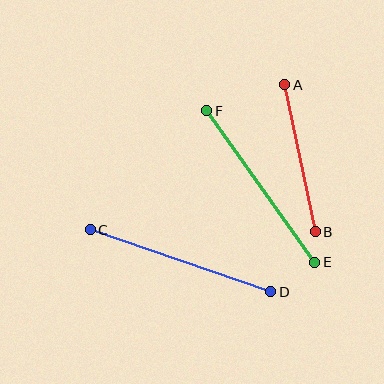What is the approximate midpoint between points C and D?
The midpoint is at approximately (181, 261) pixels.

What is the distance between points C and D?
The distance is approximately 191 pixels.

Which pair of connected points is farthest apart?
Points C and D are farthest apart.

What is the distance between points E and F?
The distance is approximately 186 pixels.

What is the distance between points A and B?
The distance is approximately 150 pixels.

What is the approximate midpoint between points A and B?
The midpoint is at approximately (300, 158) pixels.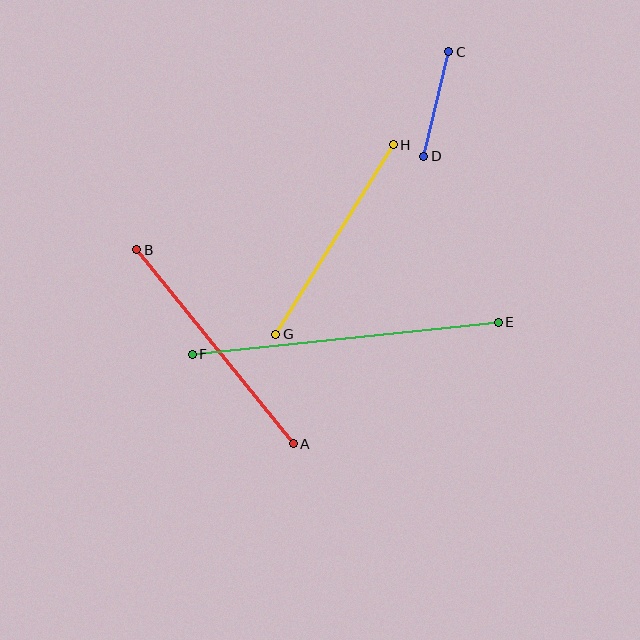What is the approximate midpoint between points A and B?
The midpoint is at approximately (215, 347) pixels.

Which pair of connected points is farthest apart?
Points E and F are farthest apart.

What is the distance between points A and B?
The distance is approximately 249 pixels.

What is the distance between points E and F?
The distance is approximately 308 pixels.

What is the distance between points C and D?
The distance is approximately 108 pixels.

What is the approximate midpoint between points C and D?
The midpoint is at approximately (436, 104) pixels.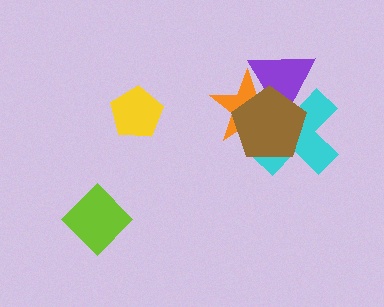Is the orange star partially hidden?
Yes, it is partially covered by another shape.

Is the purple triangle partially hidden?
Yes, it is partially covered by another shape.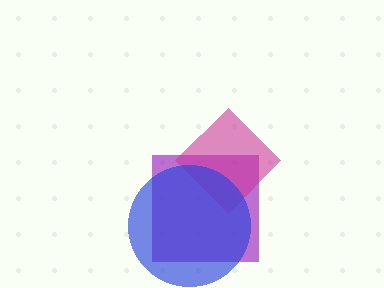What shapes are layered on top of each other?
The layered shapes are: a purple square, a magenta diamond, a blue circle.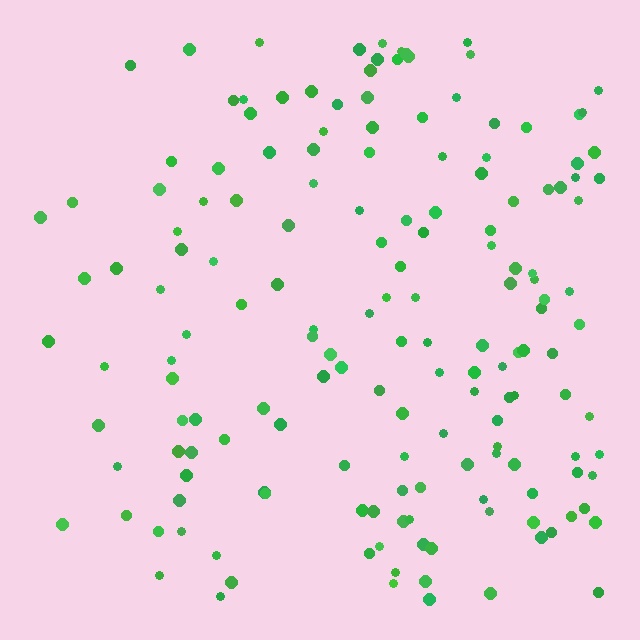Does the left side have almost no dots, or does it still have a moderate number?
Still a moderate number, just noticeably fewer than the right.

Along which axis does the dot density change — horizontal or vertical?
Horizontal.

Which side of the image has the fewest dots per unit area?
The left.